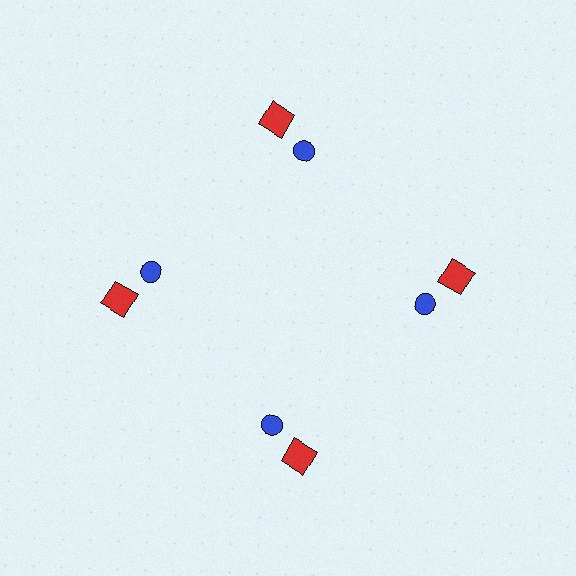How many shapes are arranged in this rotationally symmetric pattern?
There are 8 shapes, arranged in 4 groups of 2.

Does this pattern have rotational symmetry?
Yes, this pattern has 4-fold rotational symmetry. It looks the same after rotating 90 degrees around the center.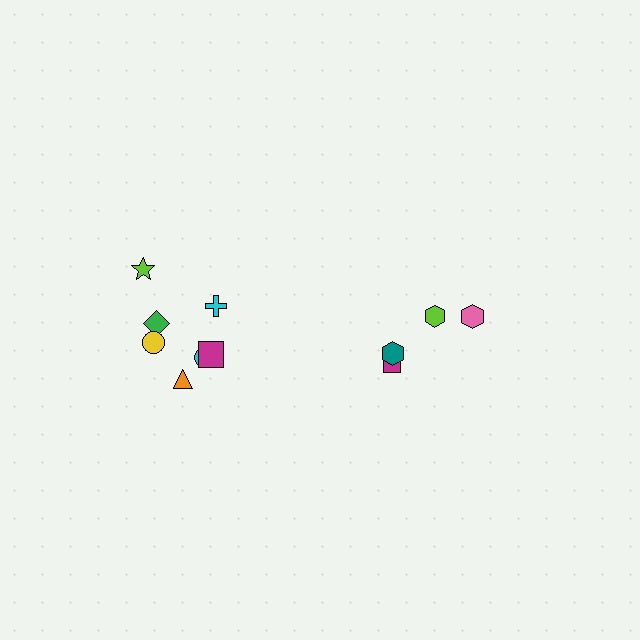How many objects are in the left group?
There are 7 objects.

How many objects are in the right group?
There are 4 objects.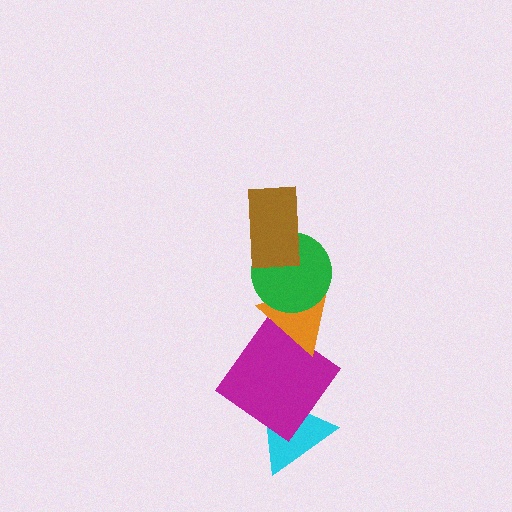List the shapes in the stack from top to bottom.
From top to bottom: the brown rectangle, the green circle, the orange triangle, the magenta diamond, the cyan triangle.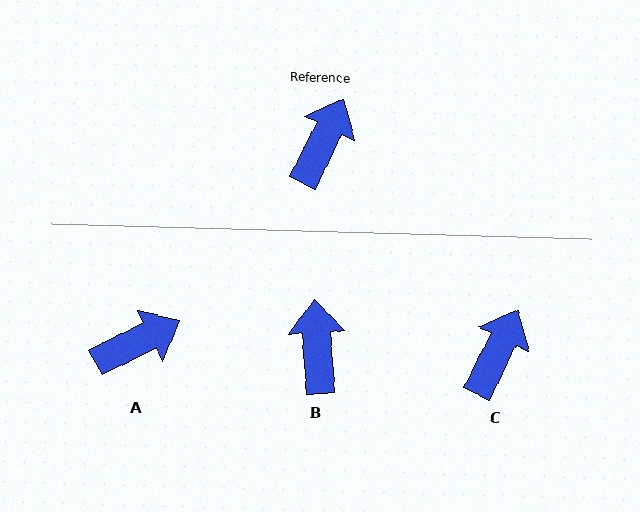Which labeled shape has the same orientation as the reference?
C.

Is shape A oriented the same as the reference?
No, it is off by about 37 degrees.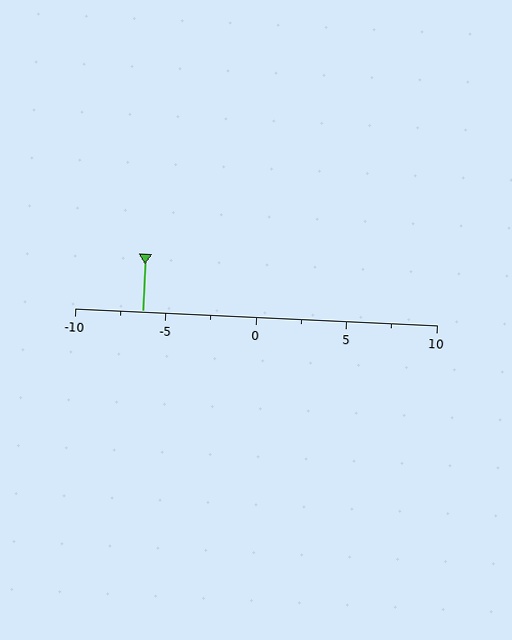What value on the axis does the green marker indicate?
The marker indicates approximately -6.2.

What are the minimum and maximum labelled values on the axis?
The axis runs from -10 to 10.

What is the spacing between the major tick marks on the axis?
The major ticks are spaced 5 apart.